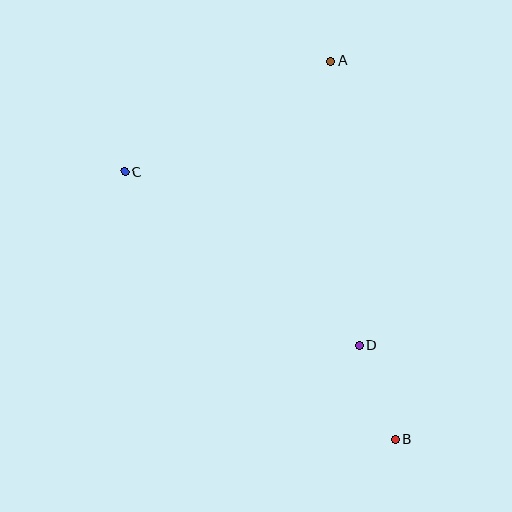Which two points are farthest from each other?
Points A and B are farthest from each other.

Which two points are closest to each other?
Points B and D are closest to each other.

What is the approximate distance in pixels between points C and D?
The distance between C and D is approximately 292 pixels.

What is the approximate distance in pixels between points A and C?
The distance between A and C is approximately 233 pixels.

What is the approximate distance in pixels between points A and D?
The distance between A and D is approximately 286 pixels.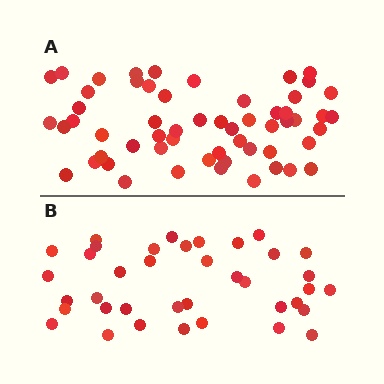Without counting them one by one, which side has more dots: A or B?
Region A (the top region) has more dots.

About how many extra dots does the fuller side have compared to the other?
Region A has approximately 20 more dots than region B.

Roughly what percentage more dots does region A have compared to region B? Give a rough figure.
About 50% more.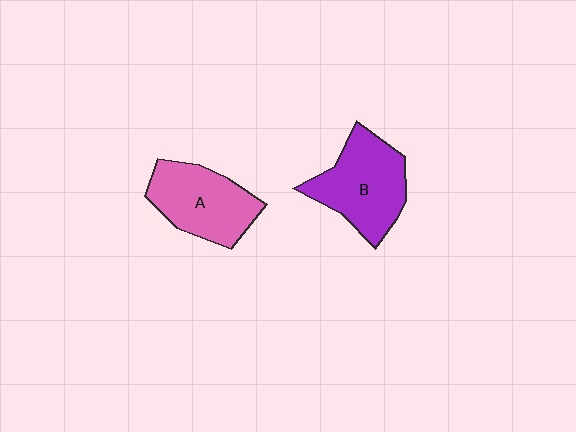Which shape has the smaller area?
Shape A (pink).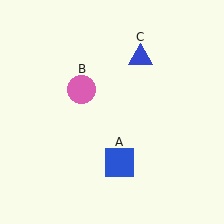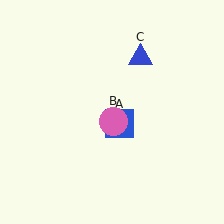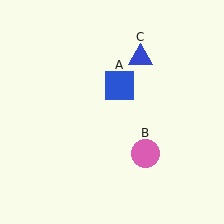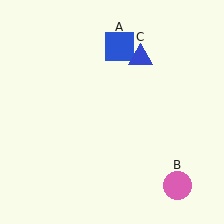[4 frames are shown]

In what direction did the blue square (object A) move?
The blue square (object A) moved up.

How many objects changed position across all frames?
2 objects changed position: blue square (object A), pink circle (object B).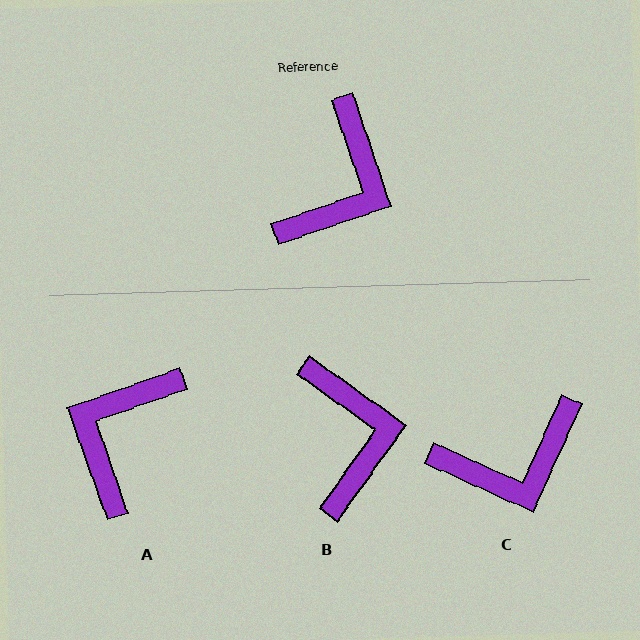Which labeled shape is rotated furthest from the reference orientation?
A, about 180 degrees away.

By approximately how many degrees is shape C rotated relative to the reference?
Approximately 43 degrees clockwise.